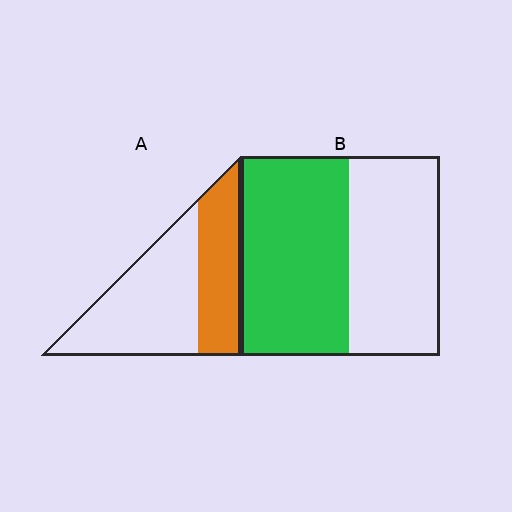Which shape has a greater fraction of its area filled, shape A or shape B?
Shape B.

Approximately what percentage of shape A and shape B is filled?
A is approximately 40% and B is approximately 55%.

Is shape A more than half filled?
No.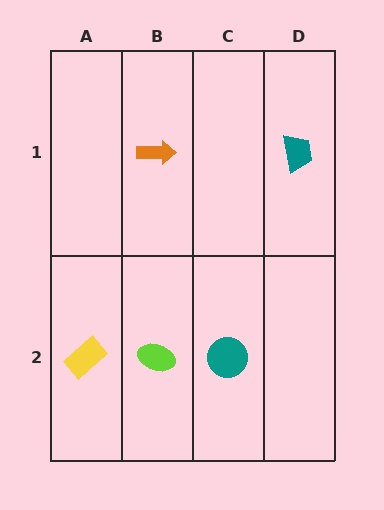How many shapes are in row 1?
2 shapes.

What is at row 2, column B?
A lime ellipse.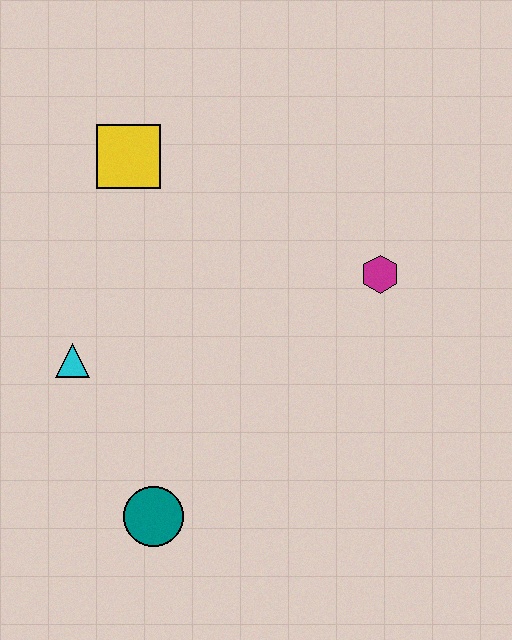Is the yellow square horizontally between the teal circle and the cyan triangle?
Yes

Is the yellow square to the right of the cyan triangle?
Yes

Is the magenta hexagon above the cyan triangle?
Yes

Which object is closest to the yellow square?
The cyan triangle is closest to the yellow square.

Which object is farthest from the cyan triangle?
The magenta hexagon is farthest from the cyan triangle.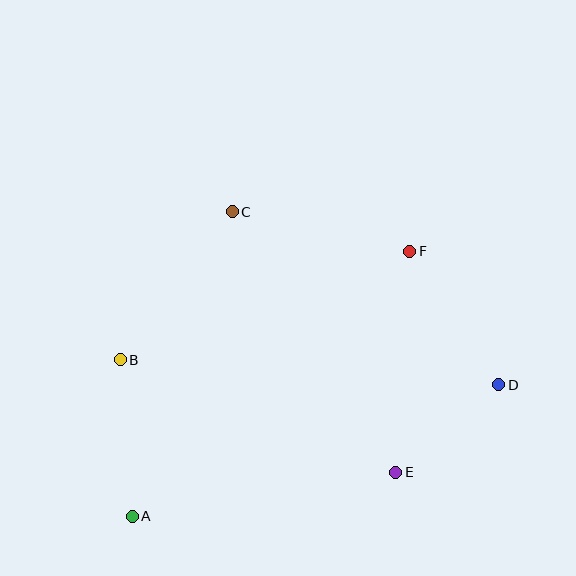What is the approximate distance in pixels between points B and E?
The distance between B and E is approximately 298 pixels.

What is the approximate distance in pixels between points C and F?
The distance between C and F is approximately 182 pixels.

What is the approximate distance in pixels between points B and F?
The distance between B and F is approximately 309 pixels.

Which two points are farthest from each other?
Points A and D are farthest from each other.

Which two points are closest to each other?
Points D and E are closest to each other.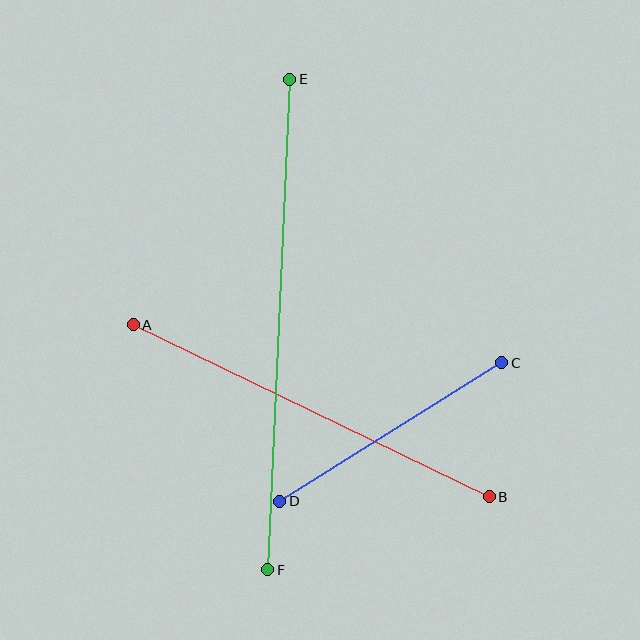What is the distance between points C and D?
The distance is approximately 262 pixels.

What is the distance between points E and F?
The distance is approximately 491 pixels.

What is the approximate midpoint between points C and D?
The midpoint is at approximately (391, 432) pixels.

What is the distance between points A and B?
The distance is approximately 395 pixels.